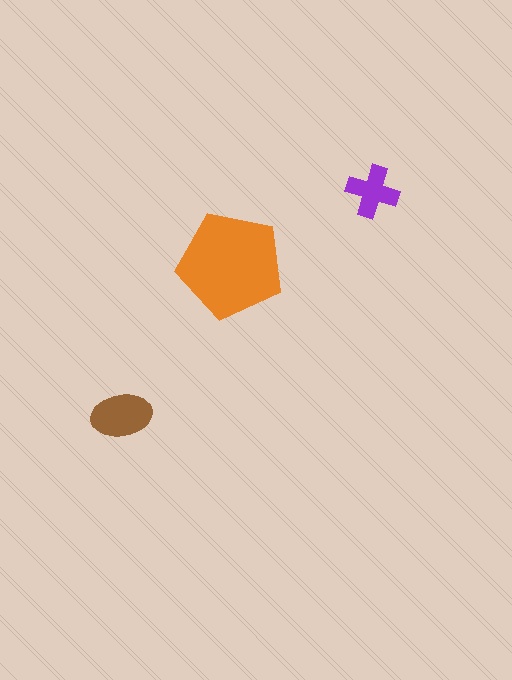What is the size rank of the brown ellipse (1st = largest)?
2nd.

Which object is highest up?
The purple cross is topmost.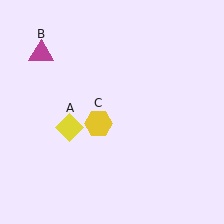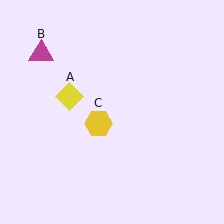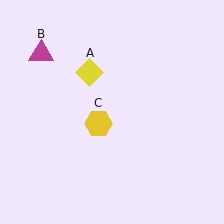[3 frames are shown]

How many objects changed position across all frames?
1 object changed position: yellow diamond (object A).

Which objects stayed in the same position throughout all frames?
Magenta triangle (object B) and yellow hexagon (object C) remained stationary.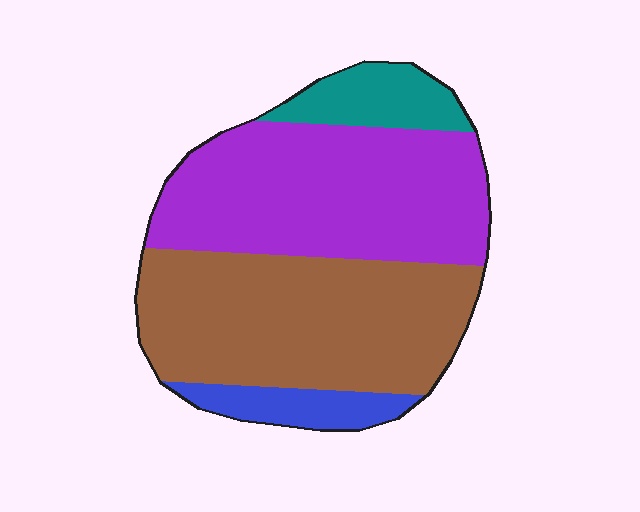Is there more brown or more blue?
Brown.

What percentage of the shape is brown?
Brown takes up about two fifths (2/5) of the shape.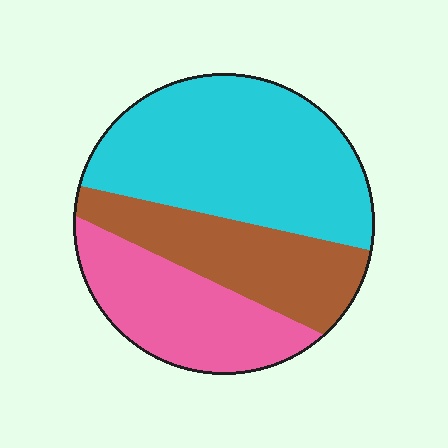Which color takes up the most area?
Cyan, at roughly 45%.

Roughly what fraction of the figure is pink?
Pink covers roughly 25% of the figure.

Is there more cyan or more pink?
Cyan.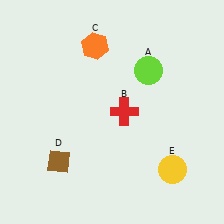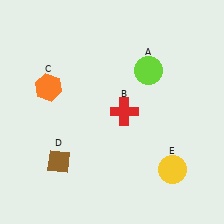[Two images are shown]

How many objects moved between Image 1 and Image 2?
1 object moved between the two images.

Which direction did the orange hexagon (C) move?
The orange hexagon (C) moved left.